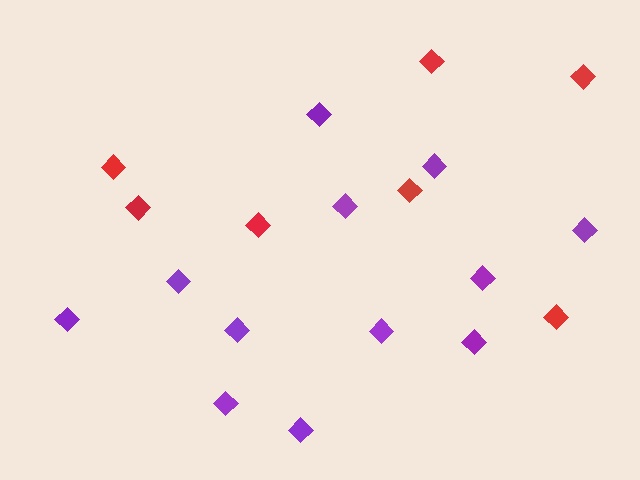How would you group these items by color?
There are 2 groups: one group of purple diamonds (12) and one group of red diamonds (7).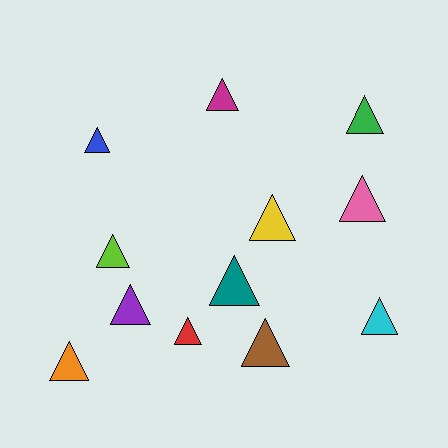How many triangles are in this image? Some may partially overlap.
There are 12 triangles.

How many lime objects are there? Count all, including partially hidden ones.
There is 1 lime object.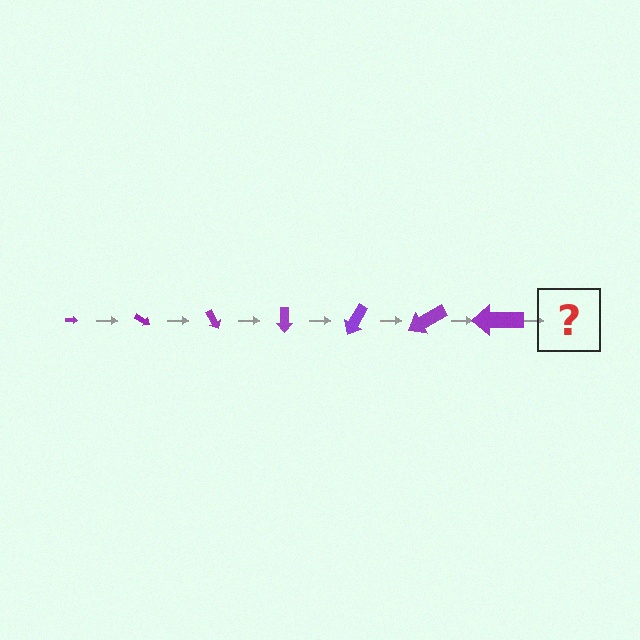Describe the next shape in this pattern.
It should be an arrow, larger than the previous one and rotated 210 degrees from the start.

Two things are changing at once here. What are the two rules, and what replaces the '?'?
The two rules are that the arrow grows larger each step and it rotates 30 degrees each step. The '?' should be an arrow, larger than the previous one and rotated 210 degrees from the start.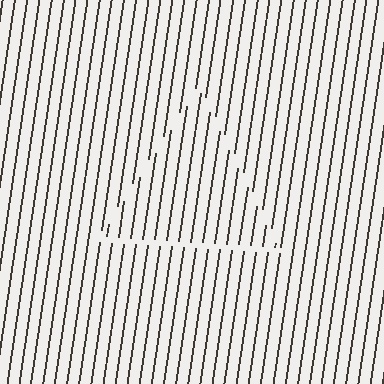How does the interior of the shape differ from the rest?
The interior of the shape contains the same grating, shifted by half a period — the contour is defined by the phase discontinuity where line-ends from the inner and outer gratings abut.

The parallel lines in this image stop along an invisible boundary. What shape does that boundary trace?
An illusory triangle. The interior of the shape contains the same grating, shifted by half a period — the contour is defined by the phase discontinuity where line-ends from the inner and outer gratings abut.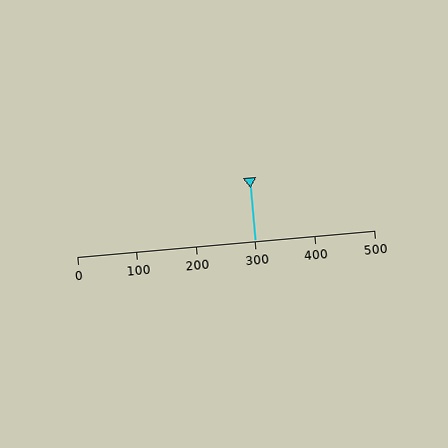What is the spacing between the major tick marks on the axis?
The major ticks are spaced 100 apart.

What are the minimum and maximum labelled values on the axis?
The axis runs from 0 to 500.